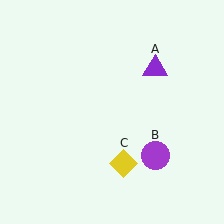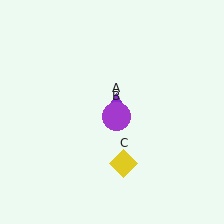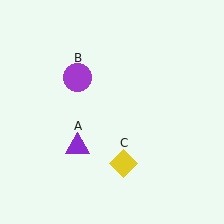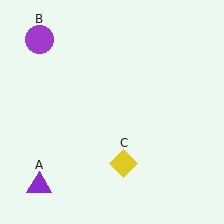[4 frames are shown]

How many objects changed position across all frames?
2 objects changed position: purple triangle (object A), purple circle (object B).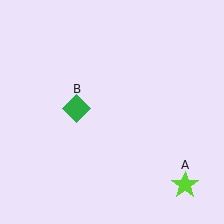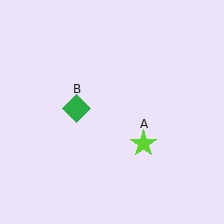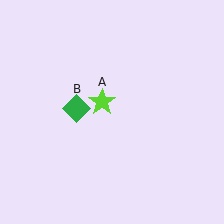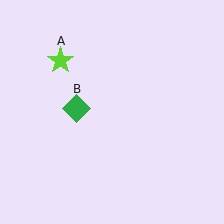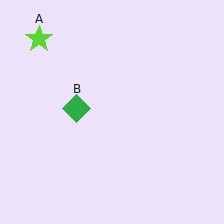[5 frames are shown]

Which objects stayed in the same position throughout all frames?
Green diamond (object B) remained stationary.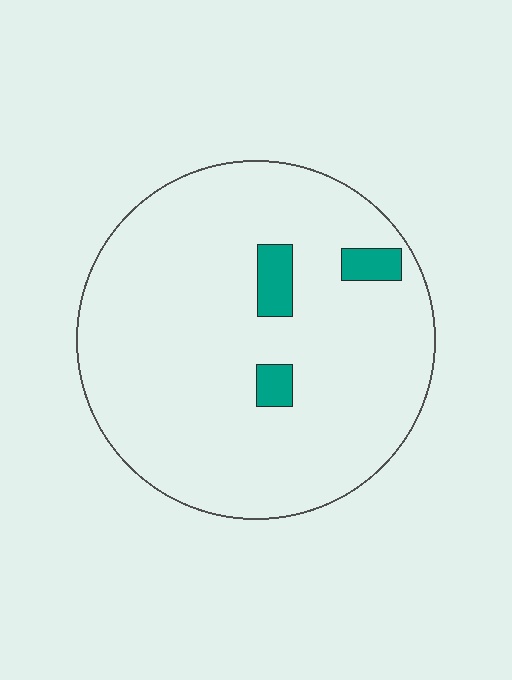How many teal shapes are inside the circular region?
3.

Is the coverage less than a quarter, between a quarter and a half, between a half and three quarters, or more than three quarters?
Less than a quarter.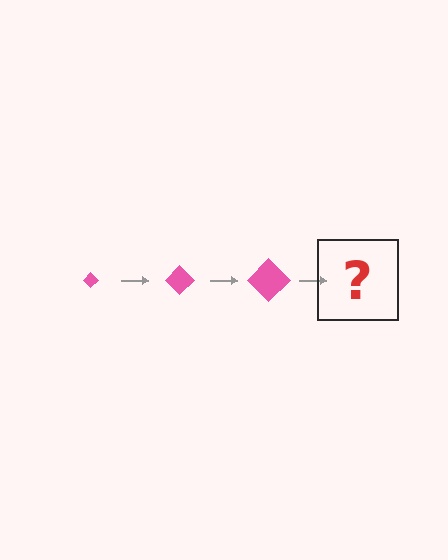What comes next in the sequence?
The next element should be a pink diamond, larger than the previous one.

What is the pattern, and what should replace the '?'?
The pattern is that the diamond gets progressively larger each step. The '?' should be a pink diamond, larger than the previous one.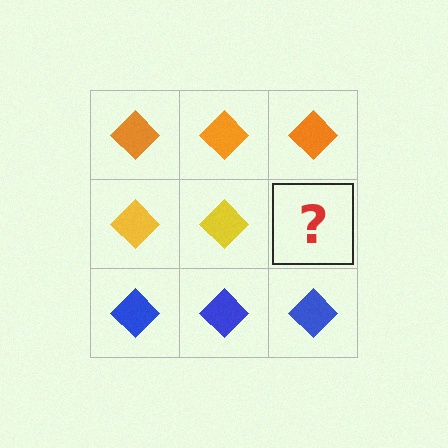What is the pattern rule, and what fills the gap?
The rule is that each row has a consistent color. The gap should be filled with a yellow diamond.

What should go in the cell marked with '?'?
The missing cell should contain a yellow diamond.